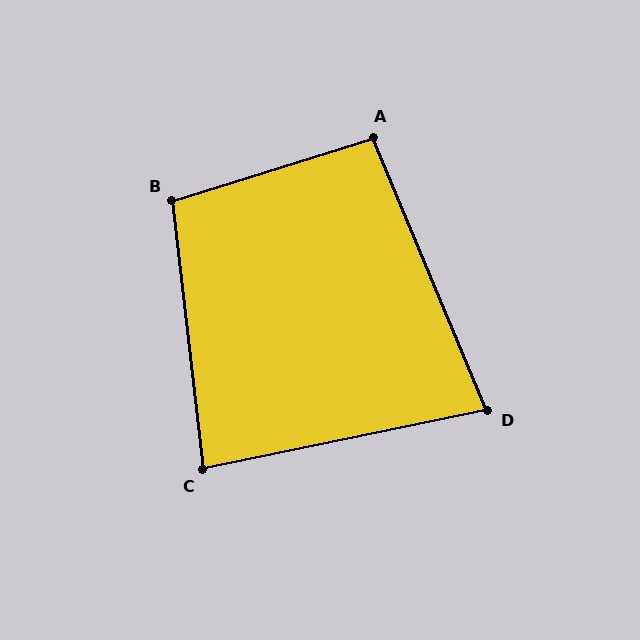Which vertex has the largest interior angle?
B, at approximately 101 degrees.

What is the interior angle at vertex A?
Approximately 95 degrees (obtuse).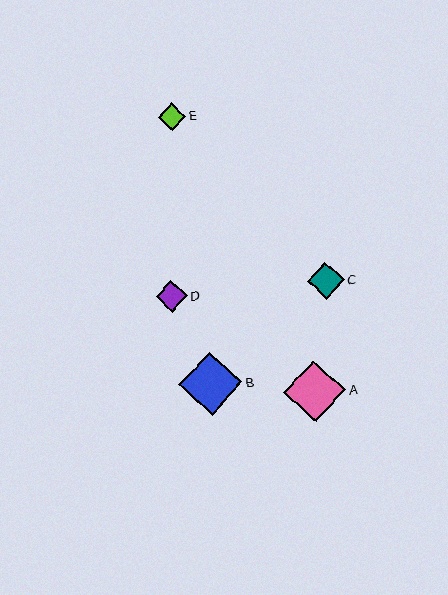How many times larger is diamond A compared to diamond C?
Diamond A is approximately 1.7 times the size of diamond C.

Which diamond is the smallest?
Diamond E is the smallest with a size of approximately 27 pixels.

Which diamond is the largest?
Diamond B is the largest with a size of approximately 63 pixels.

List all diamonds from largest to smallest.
From largest to smallest: B, A, C, D, E.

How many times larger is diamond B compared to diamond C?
Diamond B is approximately 1.7 times the size of diamond C.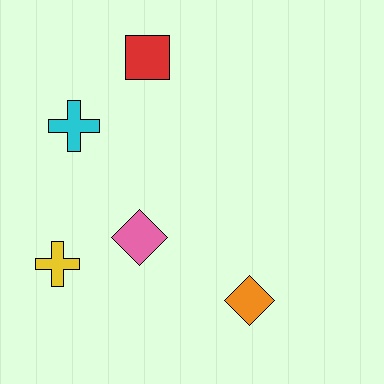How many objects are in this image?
There are 5 objects.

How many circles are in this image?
There are no circles.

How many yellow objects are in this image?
There is 1 yellow object.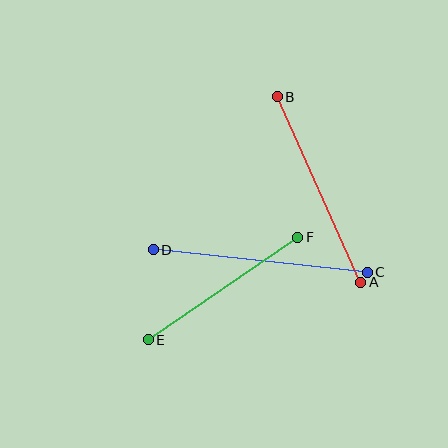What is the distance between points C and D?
The distance is approximately 215 pixels.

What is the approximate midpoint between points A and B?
The midpoint is at approximately (319, 189) pixels.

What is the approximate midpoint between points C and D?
The midpoint is at approximately (260, 261) pixels.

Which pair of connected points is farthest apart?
Points C and D are farthest apart.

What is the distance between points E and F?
The distance is approximately 181 pixels.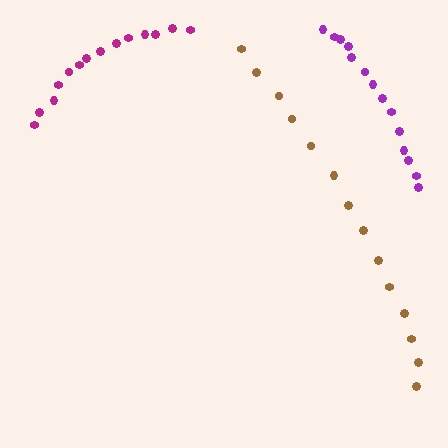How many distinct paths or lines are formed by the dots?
There are 3 distinct paths.